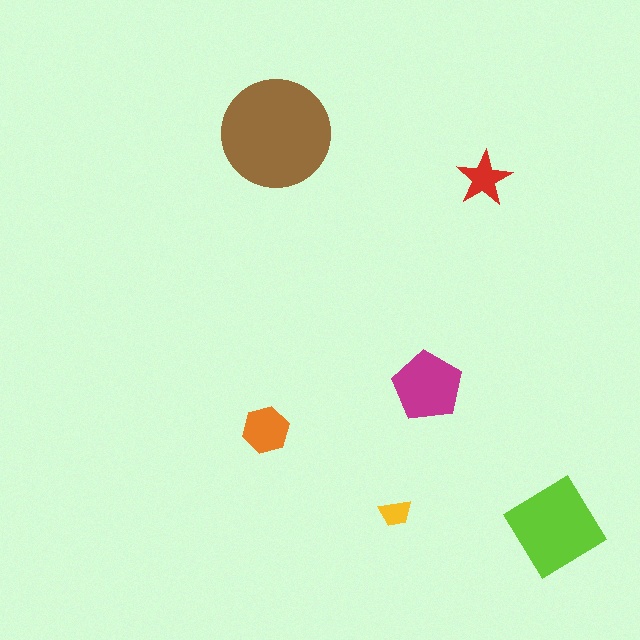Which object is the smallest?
The yellow trapezoid.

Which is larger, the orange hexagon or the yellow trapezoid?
The orange hexagon.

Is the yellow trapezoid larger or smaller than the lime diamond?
Smaller.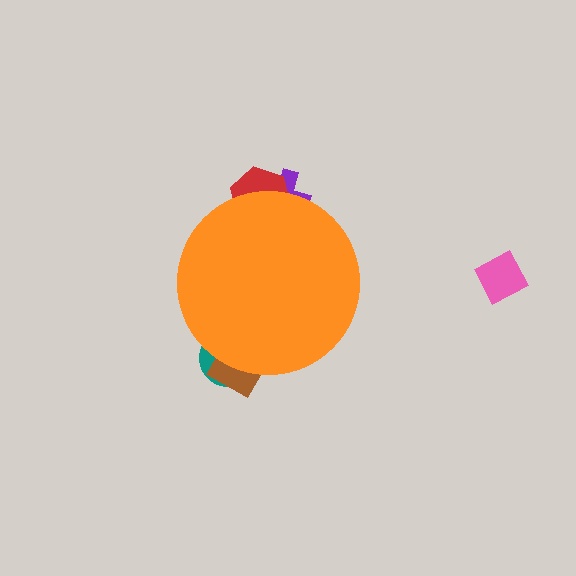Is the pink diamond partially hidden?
No, the pink diamond is fully visible.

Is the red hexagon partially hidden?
Yes, the red hexagon is partially hidden behind the orange circle.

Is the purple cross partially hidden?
Yes, the purple cross is partially hidden behind the orange circle.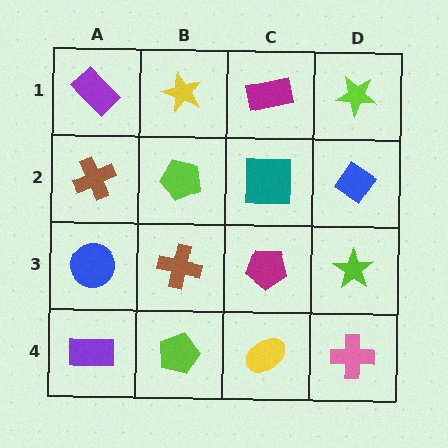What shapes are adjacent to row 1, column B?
A lime pentagon (row 2, column B), a purple rectangle (row 1, column A), a magenta rectangle (row 1, column C).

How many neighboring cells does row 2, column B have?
4.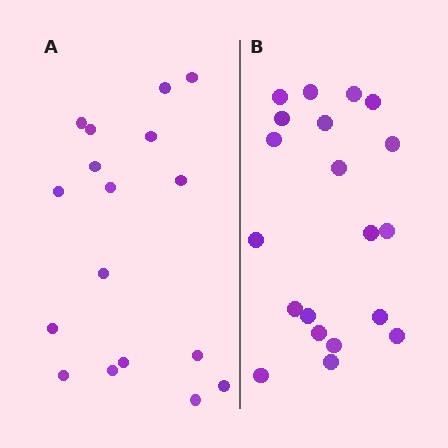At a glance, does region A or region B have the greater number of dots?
Region B (the right region) has more dots.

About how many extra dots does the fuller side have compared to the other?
Region B has just a few more — roughly 2 or 3 more dots than region A.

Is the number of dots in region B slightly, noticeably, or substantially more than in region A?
Region B has only slightly more — the two regions are fairly close. The ratio is roughly 1.2 to 1.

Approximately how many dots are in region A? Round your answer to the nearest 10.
About 20 dots. (The exact count is 17, which rounds to 20.)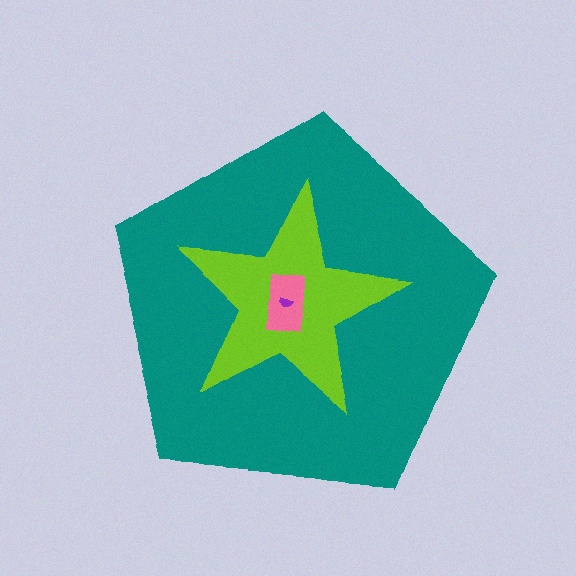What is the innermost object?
The purple semicircle.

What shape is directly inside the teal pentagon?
The lime star.